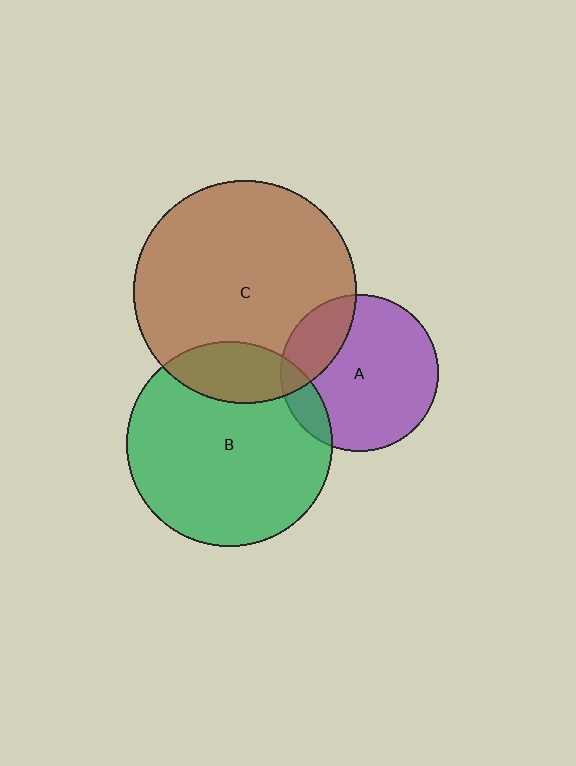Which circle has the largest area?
Circle C (brown).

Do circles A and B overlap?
Yes.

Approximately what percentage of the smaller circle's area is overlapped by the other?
Approximately 10%.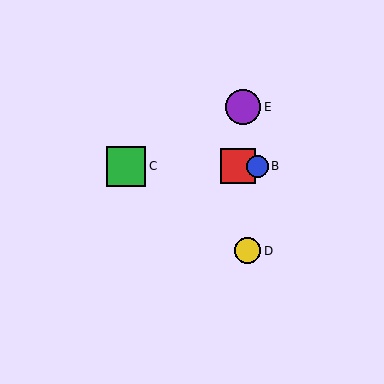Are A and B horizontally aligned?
Yes, both are at y≈166.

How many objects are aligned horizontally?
3 objects (A, B, C) are aligned horizontally.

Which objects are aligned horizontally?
Objects A, B, C are aligned horizontally.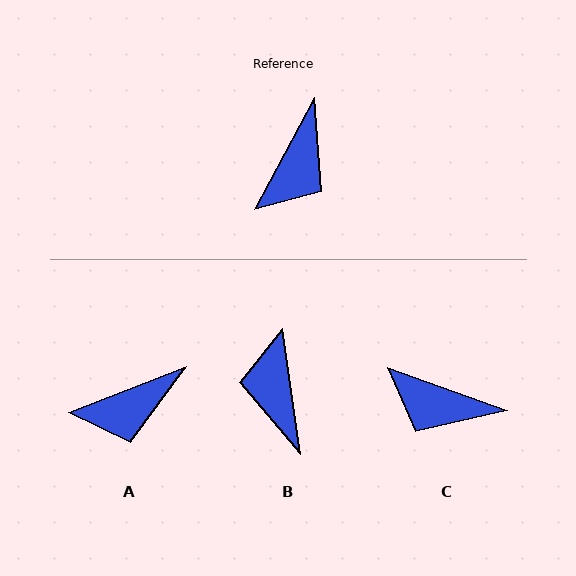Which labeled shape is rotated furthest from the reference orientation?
B, about 144 degrees away.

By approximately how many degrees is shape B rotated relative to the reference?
Approximately 144 degrees clockwise.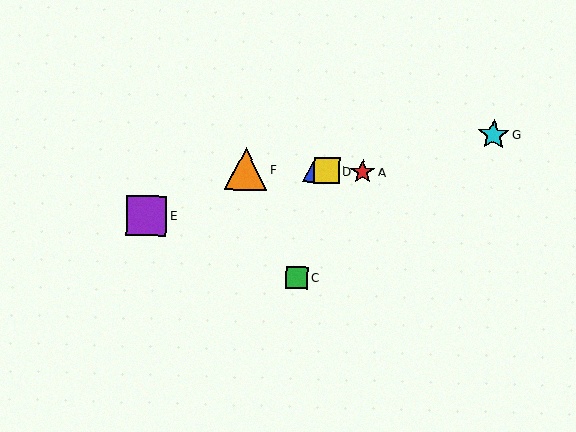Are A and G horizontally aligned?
No, A is at y≈172 and G is at y≈135.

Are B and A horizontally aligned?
Yes, both are at y≈170.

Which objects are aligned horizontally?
Objects A, B, D, F are aligned horizontally.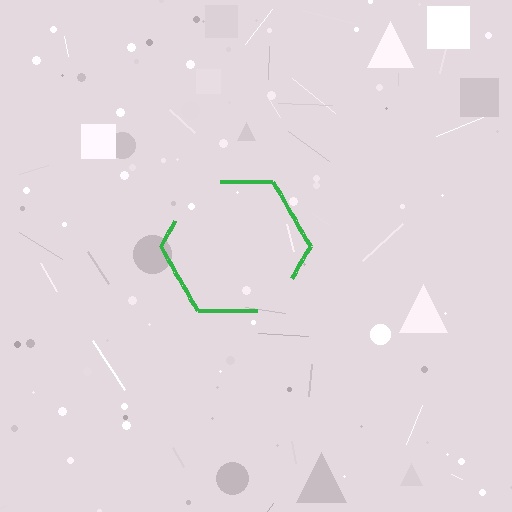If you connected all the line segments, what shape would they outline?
They would outline a hexagon.